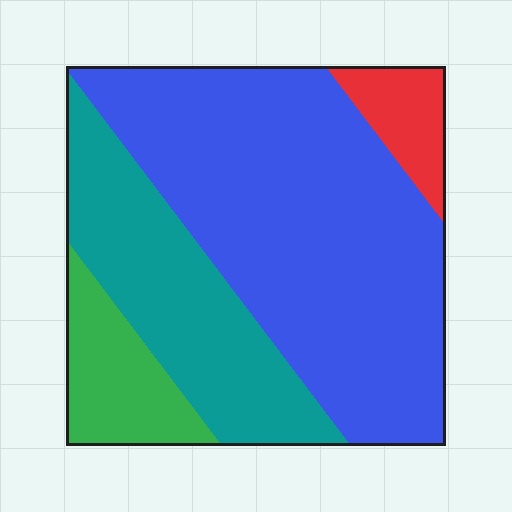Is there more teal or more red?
Teal.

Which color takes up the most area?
Blue, at roughly 55%.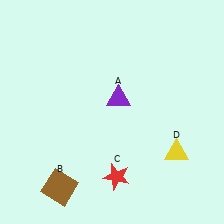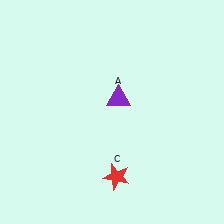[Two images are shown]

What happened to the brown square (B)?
The brown square (B) was removed in Image 2. It was in the bottom-left area of Image 1.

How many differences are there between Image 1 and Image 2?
There are 2 differences between the two images.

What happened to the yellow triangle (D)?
The yellow triangle (D) was removed in Image 2. It was in the bottom-right area of Image 1.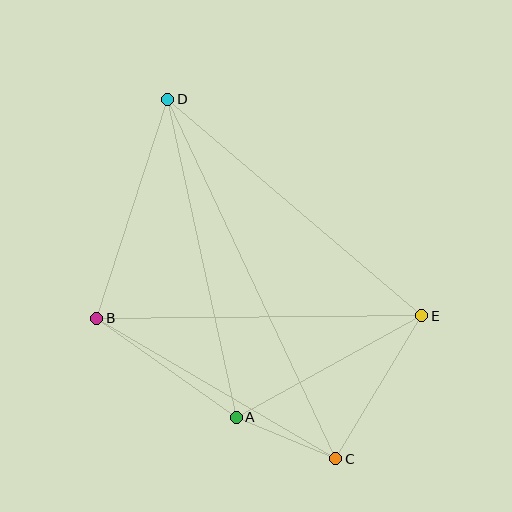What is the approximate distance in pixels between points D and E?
The distance between D and E is approximately 333 pixels.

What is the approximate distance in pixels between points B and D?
The distance between B and D is approximately 230 pixels.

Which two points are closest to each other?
Points A and C are closest to each other.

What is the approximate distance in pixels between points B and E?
The distance between B and E is approximately 325 pixels.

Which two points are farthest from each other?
Points C and D are farthest from each other.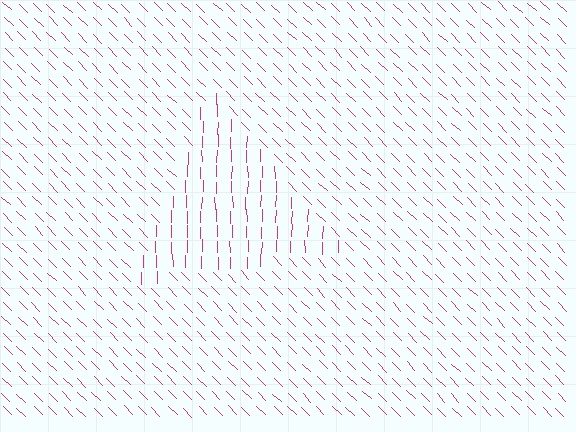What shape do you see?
I see a triangle.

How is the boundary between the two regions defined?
The boundary is defined purely by a change in line orientation (approximately 45 degrees difference). All lines are the same color and thickness.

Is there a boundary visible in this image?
Yes, there is a texture boundary formed by a change in line orientation.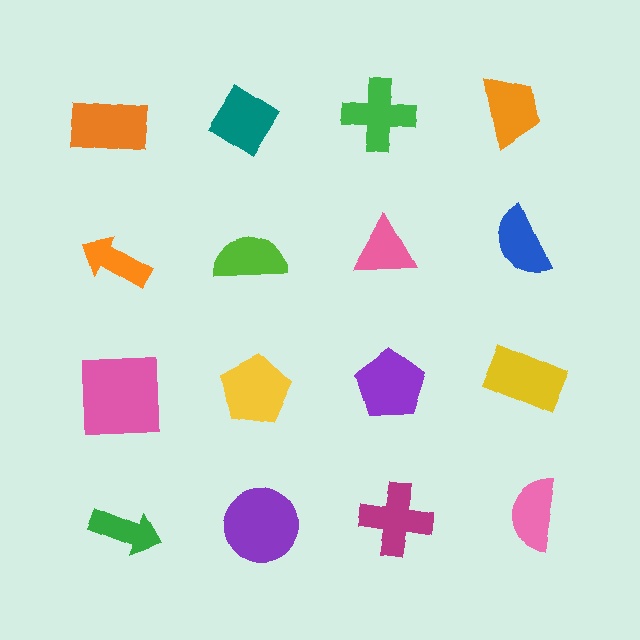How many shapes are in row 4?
4 shapes.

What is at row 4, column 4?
A pink semicircle.